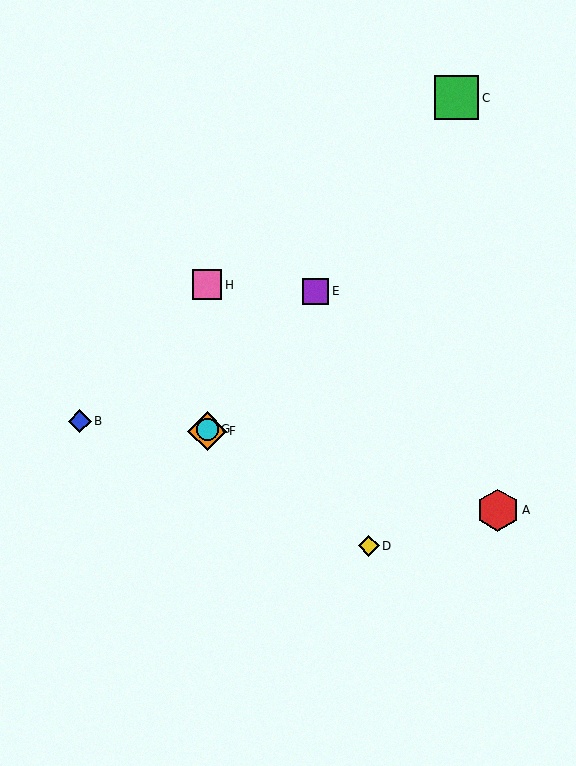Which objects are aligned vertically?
Objects F, G, H are aligned vertically.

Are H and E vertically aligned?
No, H is at x≈207 and E is at x≈316.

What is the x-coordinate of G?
Object G is at x≈207.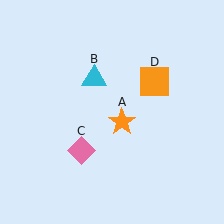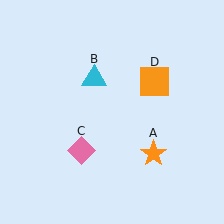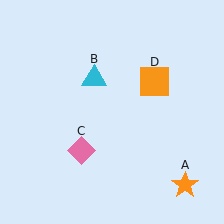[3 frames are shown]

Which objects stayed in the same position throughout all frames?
Cyan triangle (object B) and pink diamond (object C) and orange square (object D) remained stationary.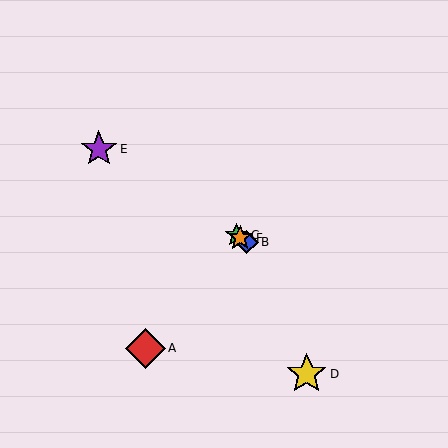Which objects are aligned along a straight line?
Objects B, C, E, F are aligned along a straight line.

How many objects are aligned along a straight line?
4 objects (B, C, E, F) are aligned along a straight line.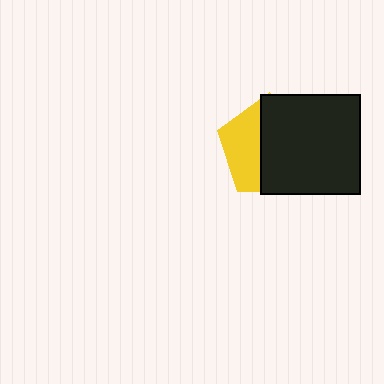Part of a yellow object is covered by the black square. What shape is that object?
It is a pentagon.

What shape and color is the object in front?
The object in front is a black square.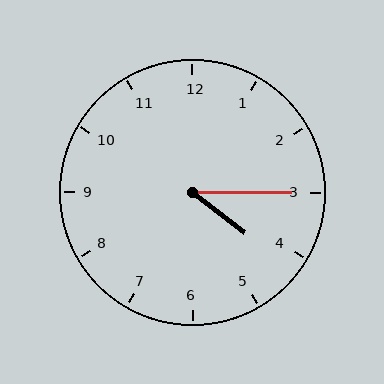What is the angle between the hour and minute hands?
Approximately 38 degrees.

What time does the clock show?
4:15.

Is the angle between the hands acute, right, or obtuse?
It is acute.